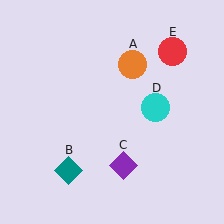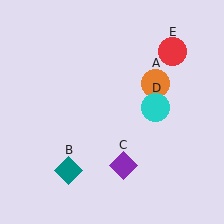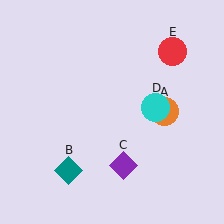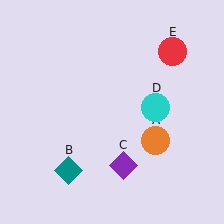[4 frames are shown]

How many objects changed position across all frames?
1 object changed position: orange circle (object A).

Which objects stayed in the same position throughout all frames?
Teal diamond (object B) and purple diamond (object C) and cyan circle (object D) and red circle (object E) remained stationary.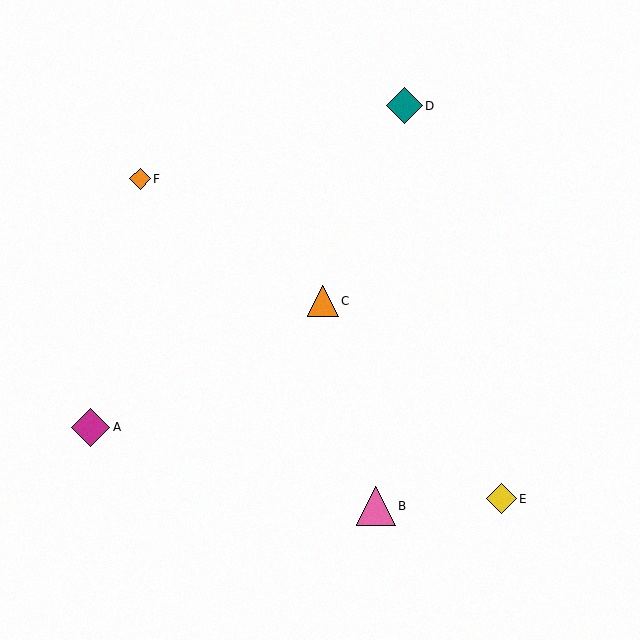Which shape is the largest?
The pink triangle (labeled B) is the largest.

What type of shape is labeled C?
Shape C is an orange triangle.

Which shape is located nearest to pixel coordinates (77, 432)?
The magenta diamond (labeled A) at (91, 427) is nearest to that location.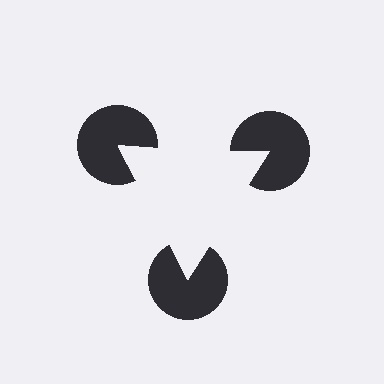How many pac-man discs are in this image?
There are 3 — one at each vertex of the illusory triangle.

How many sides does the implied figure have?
3 sides.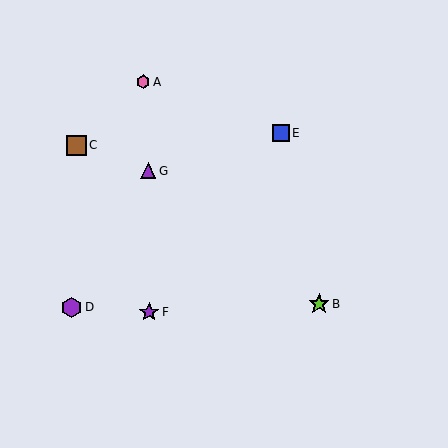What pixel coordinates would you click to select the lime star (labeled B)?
Click at (319, 304) to select the lime star B.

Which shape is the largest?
The lime star (labeled B) is the largest.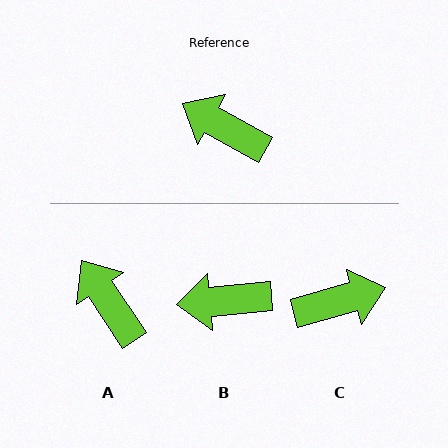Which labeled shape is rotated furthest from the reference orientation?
C, about 136 degrees away.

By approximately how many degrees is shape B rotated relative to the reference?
Approximately 34 degrees counter-clockwise.